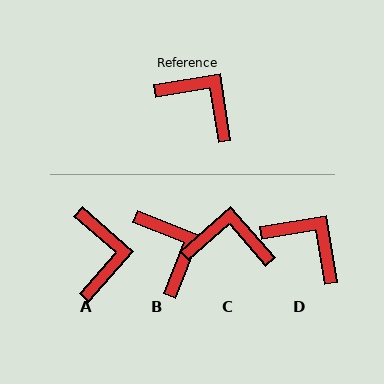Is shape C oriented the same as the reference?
No, it is off by about 32 degrees.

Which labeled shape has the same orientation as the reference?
D.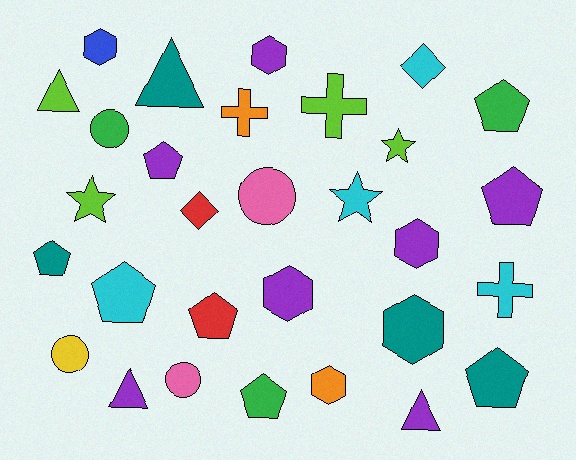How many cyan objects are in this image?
There are 4 cyan objects.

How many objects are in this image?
There are 30 objects.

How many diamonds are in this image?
There are 2 diamonds.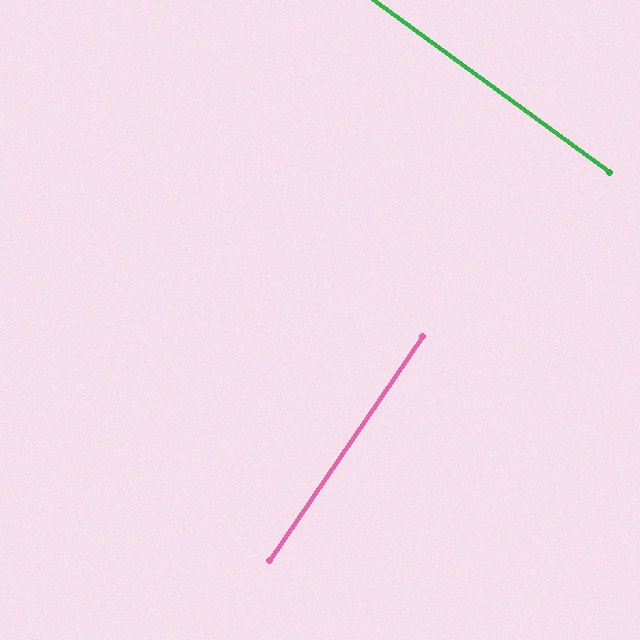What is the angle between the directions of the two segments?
Approximately 88 degrees.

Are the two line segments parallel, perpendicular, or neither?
Perpendicular — they meet at approximately 88°.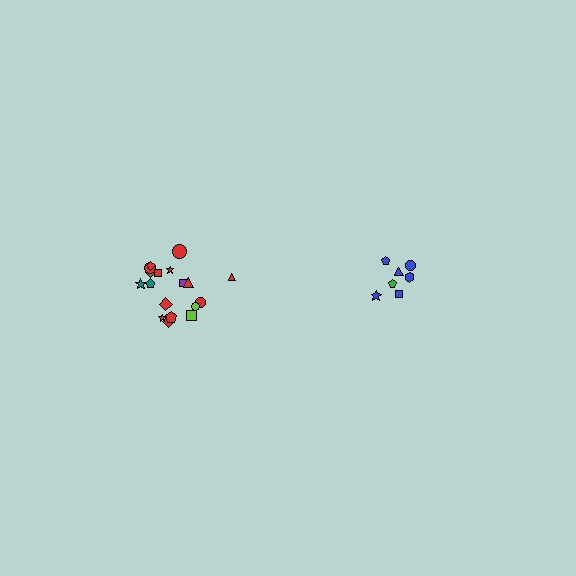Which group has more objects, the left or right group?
The left group.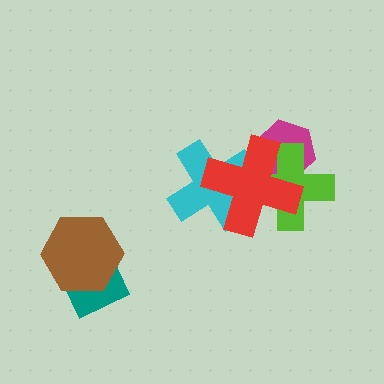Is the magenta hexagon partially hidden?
Yes, it is partially covered by another shape.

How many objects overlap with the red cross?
3 objects overlap with the red cross.